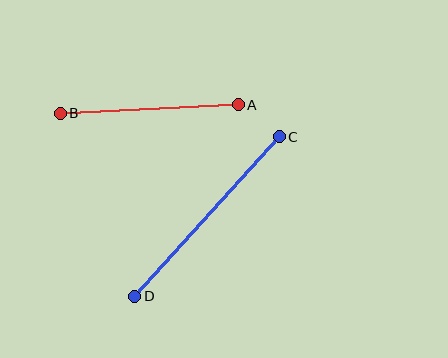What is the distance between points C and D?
The distance is approximately 215 pixels.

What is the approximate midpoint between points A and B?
The midpoint is at approximately (149, 109) pixels.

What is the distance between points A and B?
The distance is approximately 178 pixels.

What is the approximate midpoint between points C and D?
The midpoint is at approximately (207, 217) pixels.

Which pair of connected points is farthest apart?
Points C and D are farthest apart.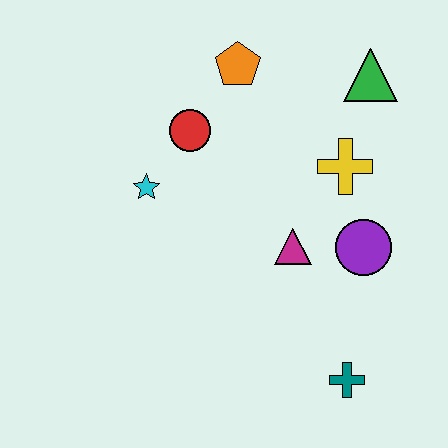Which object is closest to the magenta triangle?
The purple circle is closest to the magenta triangle.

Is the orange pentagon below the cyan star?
No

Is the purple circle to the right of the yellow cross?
Yes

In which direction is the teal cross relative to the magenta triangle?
The teal cross is below the magenta triangle.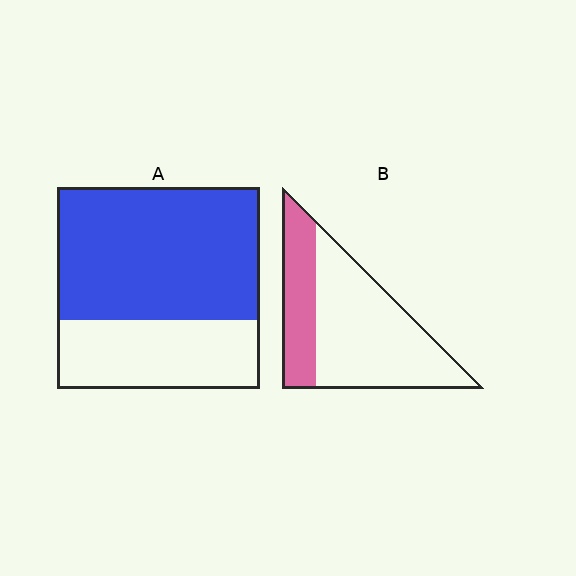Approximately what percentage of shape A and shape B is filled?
A is approximately 65% and B is approximately 30%.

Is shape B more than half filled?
No.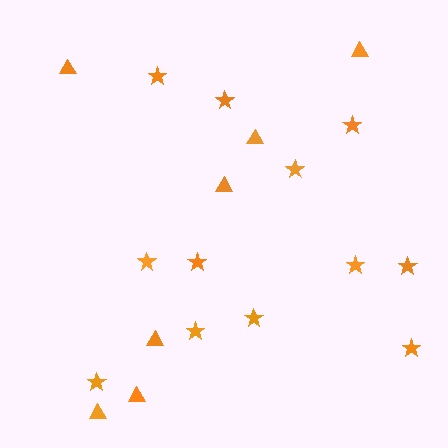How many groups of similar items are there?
There are 2 groups: one group of stars (12) and one group of triangles (7).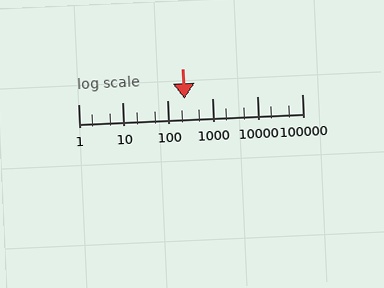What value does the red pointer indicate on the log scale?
The pointer indicates approximately 240.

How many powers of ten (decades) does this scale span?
The scale spans 5 decades, from 1 to 100000.